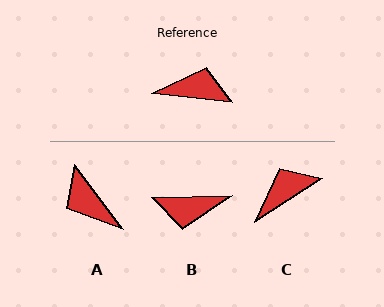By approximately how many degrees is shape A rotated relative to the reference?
Approximately 133 degrees counter-clockwise.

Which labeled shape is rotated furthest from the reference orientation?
B, about 172 degrees away.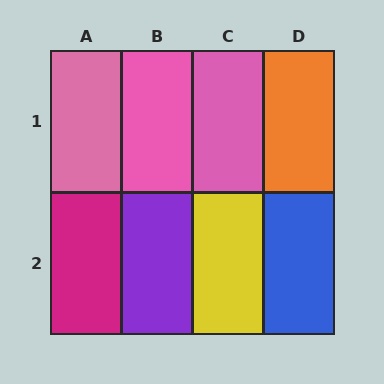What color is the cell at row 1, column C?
Pink.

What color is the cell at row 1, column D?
Orange.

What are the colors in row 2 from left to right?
Magenta, purple, yellow, blue.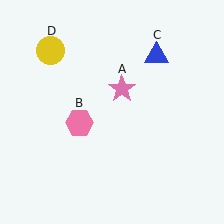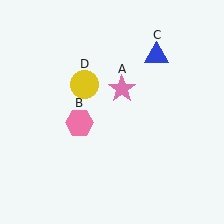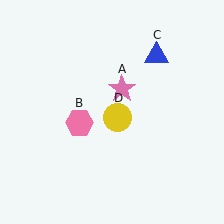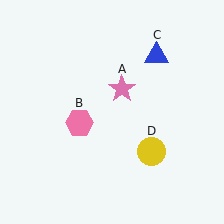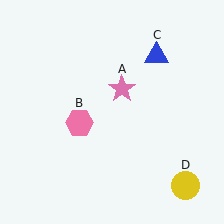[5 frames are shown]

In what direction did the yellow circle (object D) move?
The yellow circle (object D) moved down and to the right.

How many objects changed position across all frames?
1 object changed position: yellow circle (object D).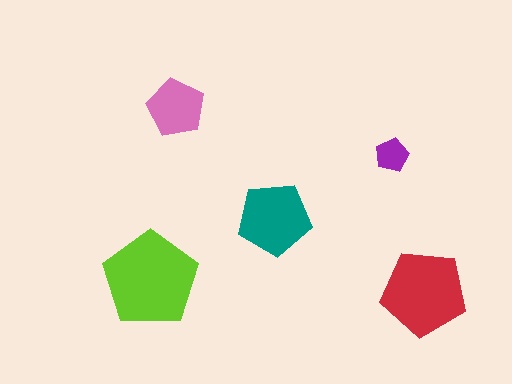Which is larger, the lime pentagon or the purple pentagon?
The lime one.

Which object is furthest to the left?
The lime pentagon is leftmost.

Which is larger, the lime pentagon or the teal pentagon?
The lime one.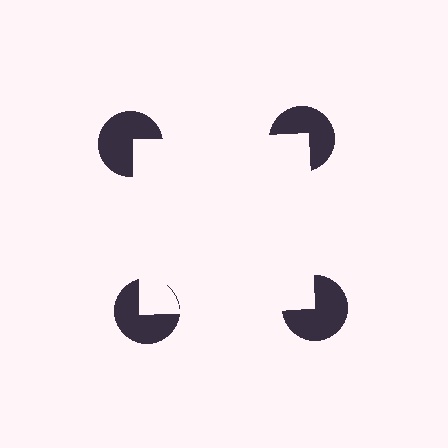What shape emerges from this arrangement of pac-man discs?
An illusory square — its edges are inferred from the aligned wedge cuts in the pac-man discs, not physically drawn.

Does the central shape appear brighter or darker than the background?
It typically appears slightly brighter than the background, even though no actual brightness change is drawn.